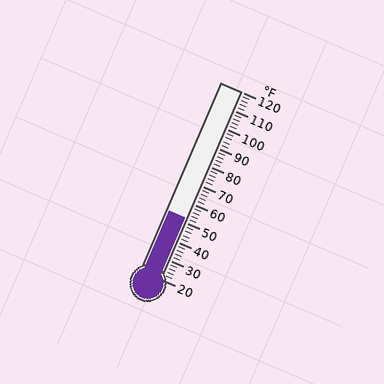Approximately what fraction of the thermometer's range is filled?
The thermometer is filled to approximately 30% of its range.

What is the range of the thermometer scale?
The thermometer scale ranges from 20°F to 120°F.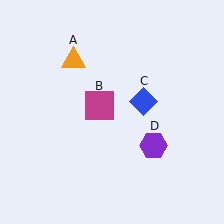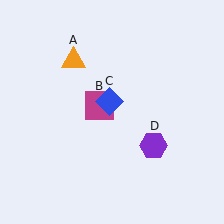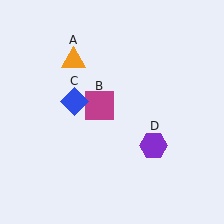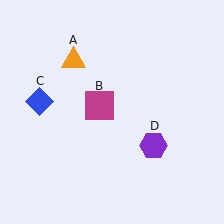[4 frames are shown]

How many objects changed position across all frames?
1 object changed position: blue diamond (object C).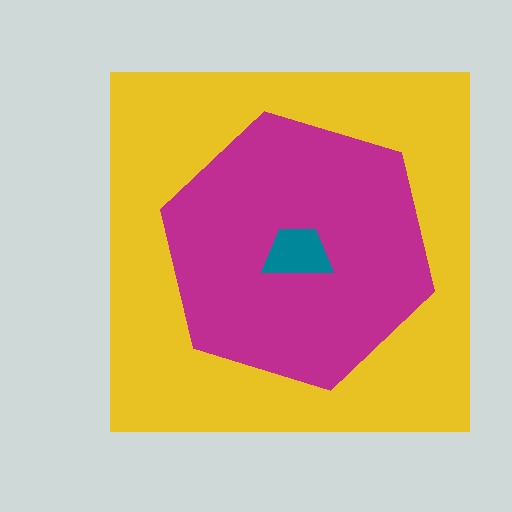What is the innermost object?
The teal trapezoid.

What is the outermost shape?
The yellow square.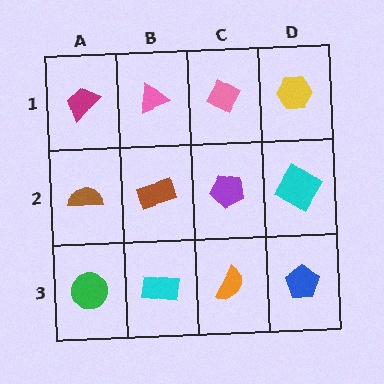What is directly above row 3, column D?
A cyan diamond.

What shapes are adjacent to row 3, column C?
A purple pentagon (row 2, column C), a cyan rectangle (row 3, column B), a blue pentagon (row 3, column D).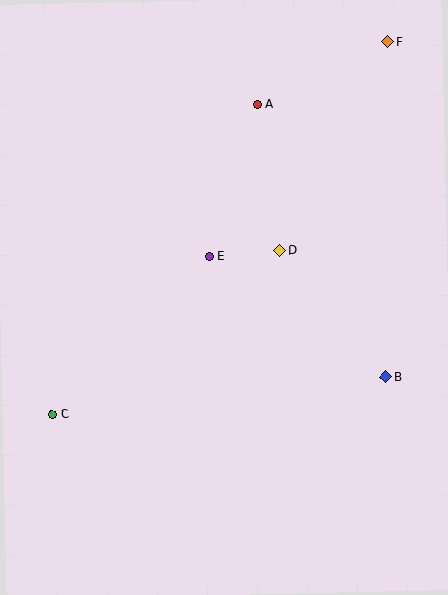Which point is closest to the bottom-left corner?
Point C is closest to the bottom-left corner.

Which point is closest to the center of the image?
Point E at (209, 257) is closest to the center.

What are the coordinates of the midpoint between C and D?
The midpoint between C and D is at (166, 332).